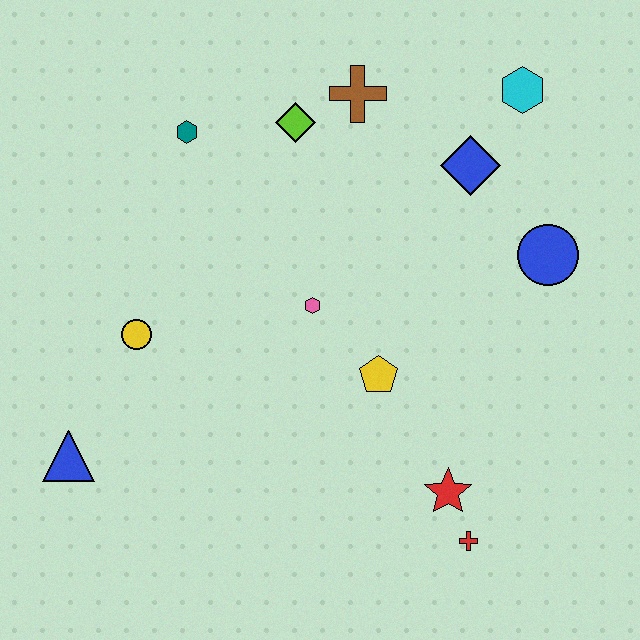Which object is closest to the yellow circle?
The blue triangle is closest to the yellow circle.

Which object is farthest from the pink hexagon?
The cyan hexagon is farthest from the pink hexagon.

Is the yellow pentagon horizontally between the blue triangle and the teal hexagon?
No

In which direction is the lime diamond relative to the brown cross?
The lime diamond is to the left of the brown cross.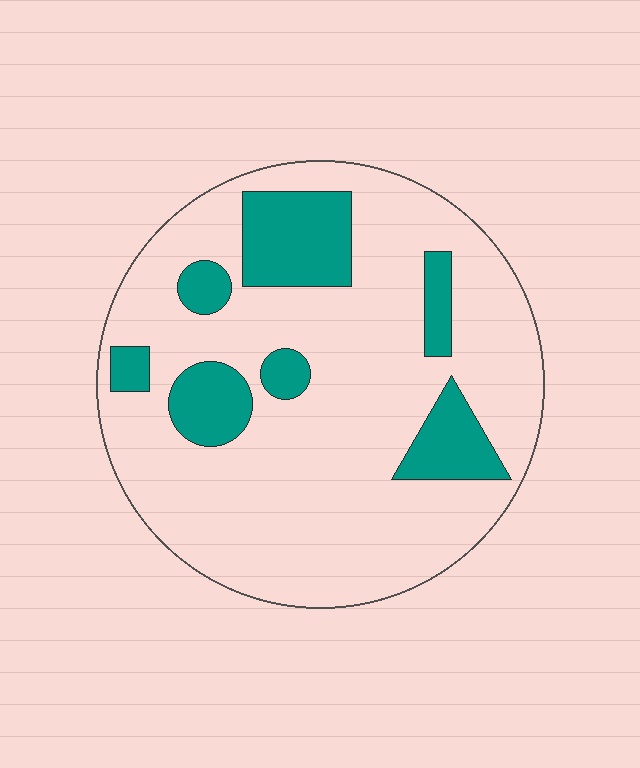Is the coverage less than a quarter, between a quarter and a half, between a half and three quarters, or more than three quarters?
Less than a quarter.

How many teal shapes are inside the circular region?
7.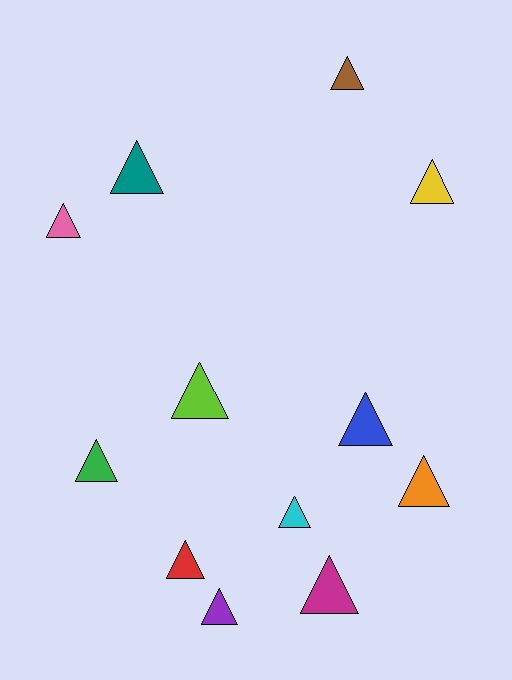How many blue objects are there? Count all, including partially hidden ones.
There is 1 blue object.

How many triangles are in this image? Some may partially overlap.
There are 12 triangles.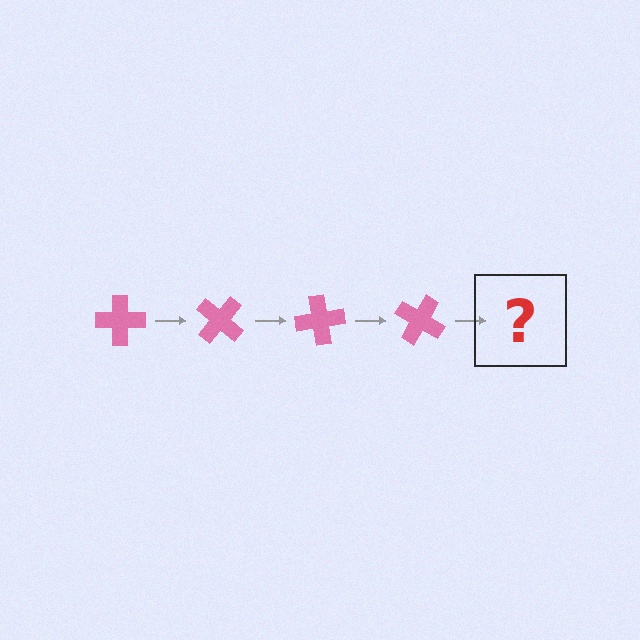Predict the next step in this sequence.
The next step is a pink cross rotated 160 degrees.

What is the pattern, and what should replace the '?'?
The pattern is that the cross rotates 40 degrees each step. The '?' should be a pink cross rotated 160 degrees.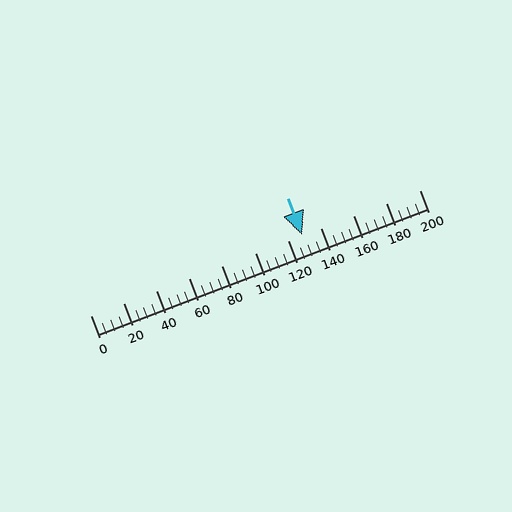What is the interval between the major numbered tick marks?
The major tick marks are spaced 20 units apart.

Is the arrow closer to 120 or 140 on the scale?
The arrow is closer to 120.